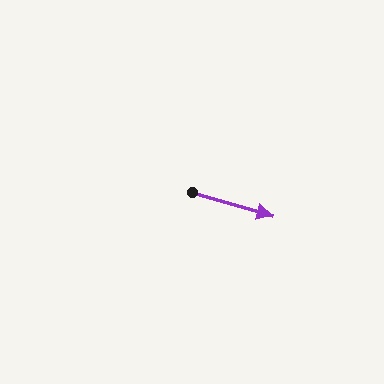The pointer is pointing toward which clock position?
Roughly 4 o'clock.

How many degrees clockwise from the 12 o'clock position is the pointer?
Approximately 106 degrees.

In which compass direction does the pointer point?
East.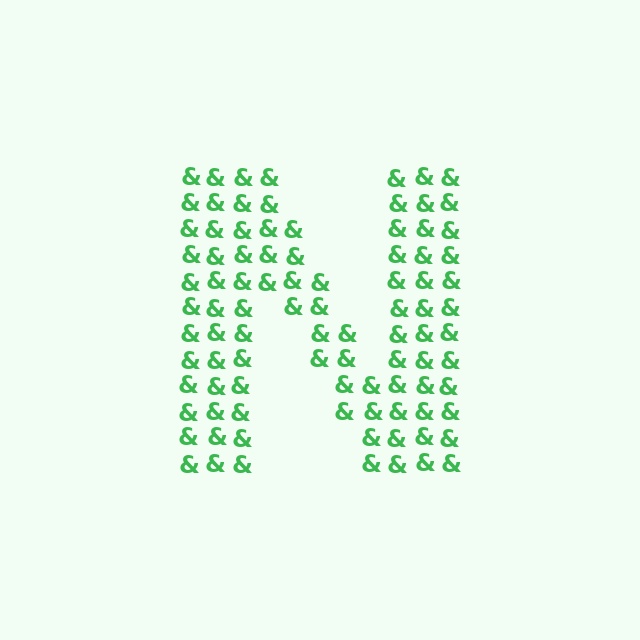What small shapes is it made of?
It is made of small ampersands.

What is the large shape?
The large shape is the letter N.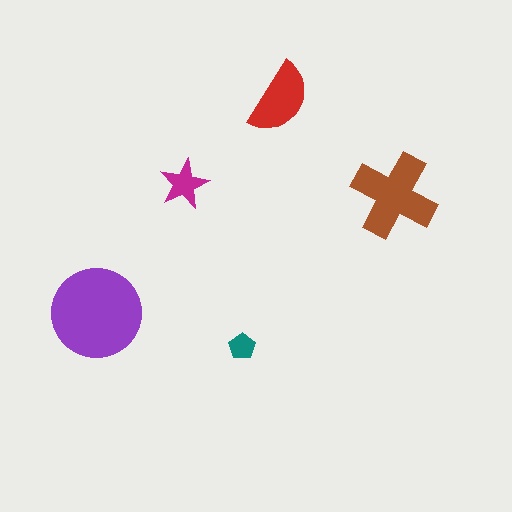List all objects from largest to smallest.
The purple circle, the brown cross, the red semicircle, the magenta star, the teal pentagon.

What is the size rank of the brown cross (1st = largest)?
2nd.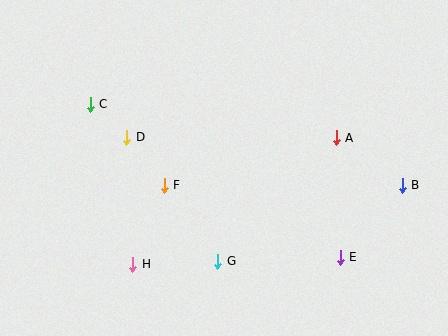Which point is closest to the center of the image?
Point F at (164, 185) is closest to the center.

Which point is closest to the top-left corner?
Point C is closest to the top-left corner.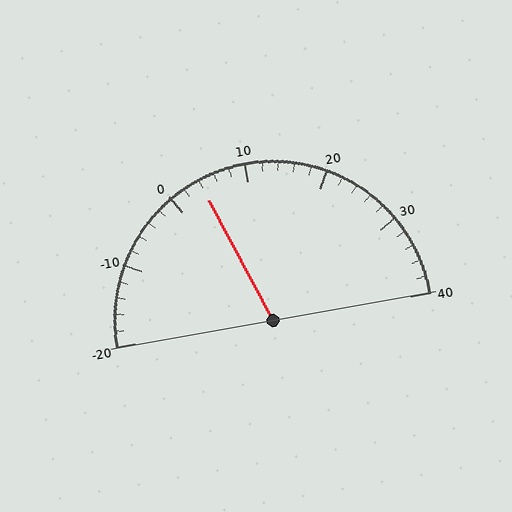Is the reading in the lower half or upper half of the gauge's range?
The reading is in the lower half of the range (-20 to 40).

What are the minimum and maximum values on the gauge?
The gauge ranges from -20 to 40.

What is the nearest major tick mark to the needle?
The nearest major tick mark is 0.